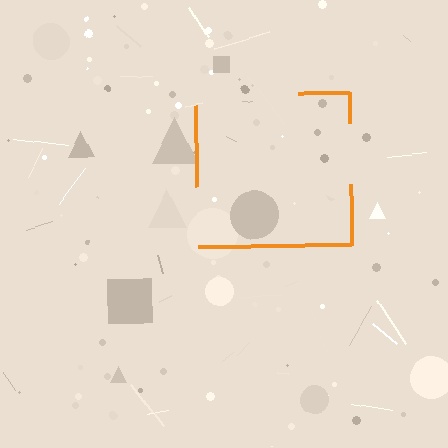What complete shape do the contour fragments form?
The contour fragments form a square.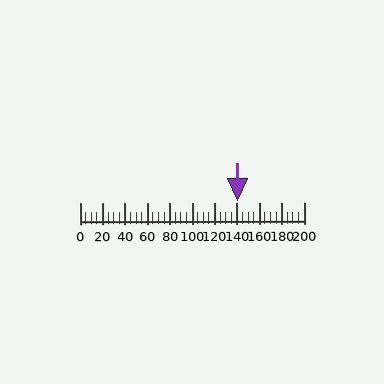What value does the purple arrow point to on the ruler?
The purple arrow points to approximately 141.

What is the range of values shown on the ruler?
The ruler shows values from 0 to 200.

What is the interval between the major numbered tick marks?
The major tick marks are spaced 20 units apart.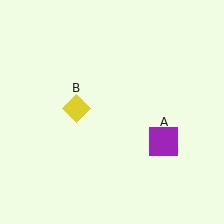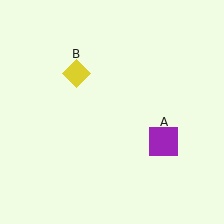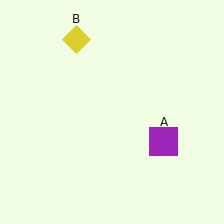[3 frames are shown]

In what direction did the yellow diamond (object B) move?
The yellow diamond (object B) moved up.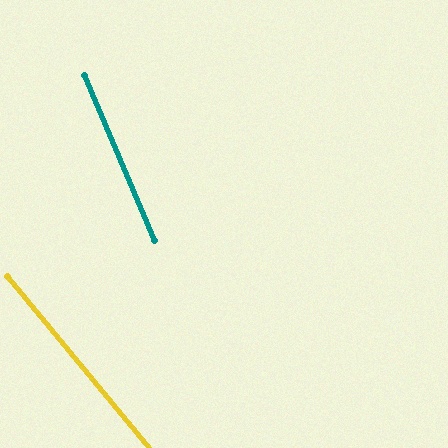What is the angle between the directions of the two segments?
Approximately 17 degrees.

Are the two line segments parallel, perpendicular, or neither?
Neither parallel nor perpendicular — they differ by about 17°.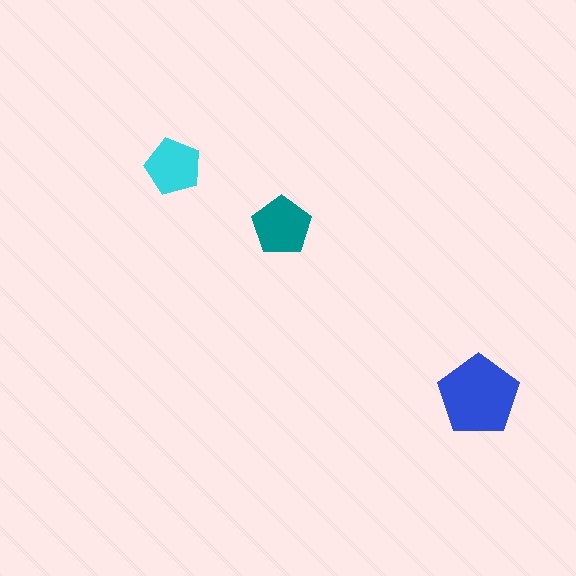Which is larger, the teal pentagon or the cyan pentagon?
The teal one.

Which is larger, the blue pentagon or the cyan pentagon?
The blue one.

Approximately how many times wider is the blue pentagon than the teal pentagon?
About 1.5 times wider.